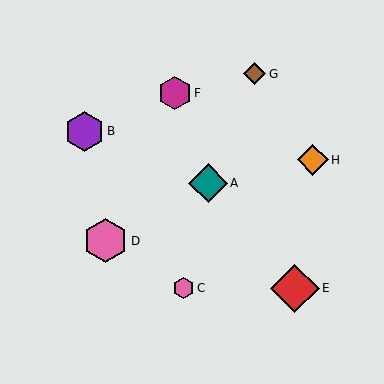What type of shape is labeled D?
Shape D is a pink hexagon.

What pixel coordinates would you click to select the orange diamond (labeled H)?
Click at (313, 160) to select the orange diamond H.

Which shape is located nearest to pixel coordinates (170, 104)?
The magenta hexagon (labeled F) at (175, 93) is nearest to that location.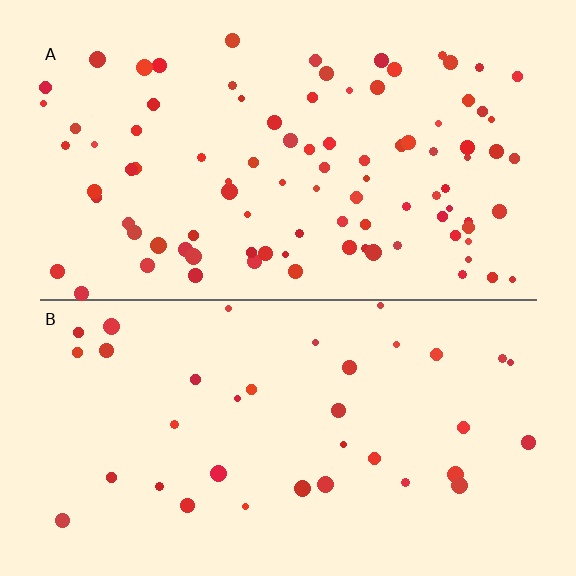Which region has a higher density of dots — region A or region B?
A (the top).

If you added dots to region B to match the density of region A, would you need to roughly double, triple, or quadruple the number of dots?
Approximately triple.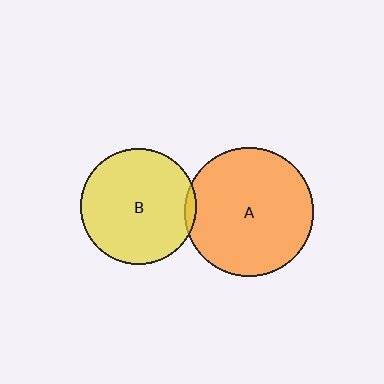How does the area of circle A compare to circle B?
Approximately 1.2 times.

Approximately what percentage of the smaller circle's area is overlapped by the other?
Approximately 5%.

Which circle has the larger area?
Circle A (orange).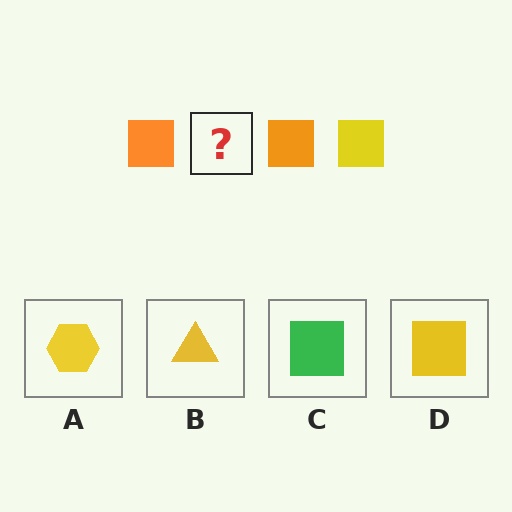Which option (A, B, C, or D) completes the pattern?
D.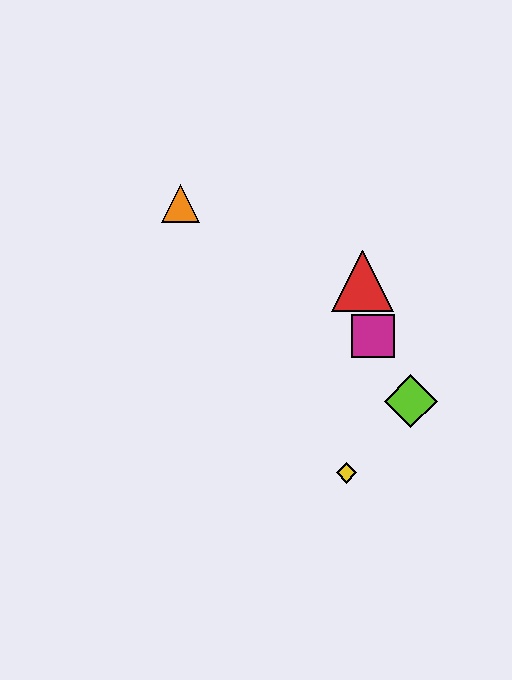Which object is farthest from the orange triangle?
The yellow diamond is farthest from the orange triangle.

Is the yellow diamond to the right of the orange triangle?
Yes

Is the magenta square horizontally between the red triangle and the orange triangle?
No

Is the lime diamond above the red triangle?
No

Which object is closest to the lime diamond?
The magenta square is closest to the lime diamond.